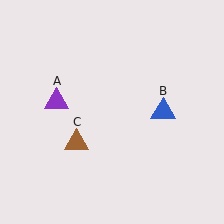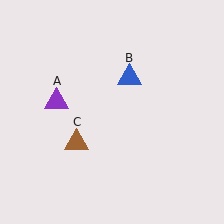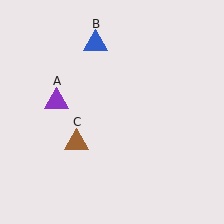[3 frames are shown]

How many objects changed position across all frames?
1 object changed position: blue triangle (object B).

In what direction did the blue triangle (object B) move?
The blue triangle (object B) moved up and to the left.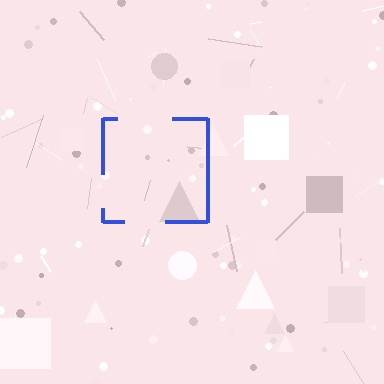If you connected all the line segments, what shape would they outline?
They would outline a square.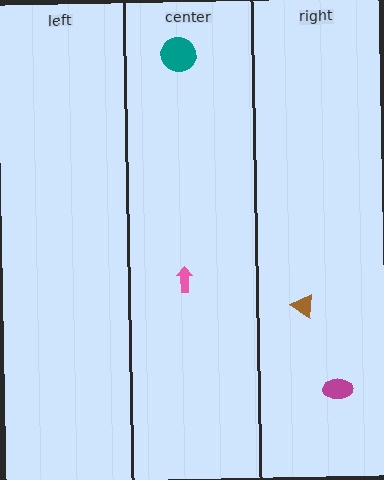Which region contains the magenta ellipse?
The right region.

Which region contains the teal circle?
The center region.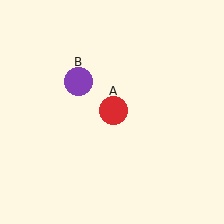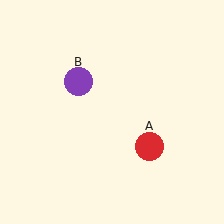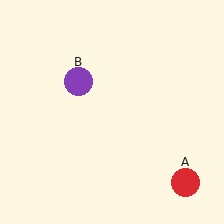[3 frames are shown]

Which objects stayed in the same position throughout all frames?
Purple circle (object B) remained stationary.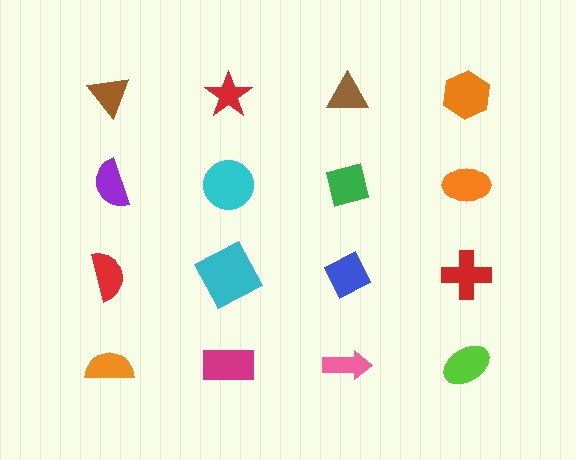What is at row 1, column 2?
A red star.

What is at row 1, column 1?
A brown triangle.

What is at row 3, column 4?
A red cross.